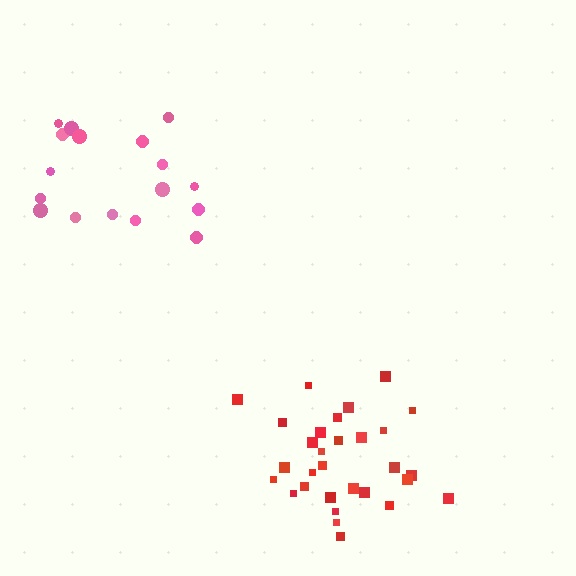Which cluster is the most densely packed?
Red.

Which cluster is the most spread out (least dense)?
Pink.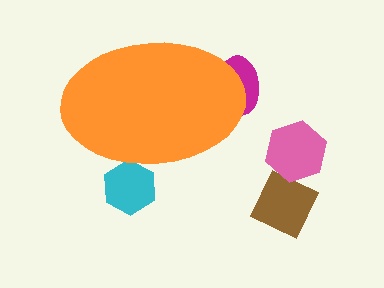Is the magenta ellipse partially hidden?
Yes, the magenta ellipse is partially hidden behind the orange ellipse.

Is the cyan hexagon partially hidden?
Yes, the cyan hexagon is partially hidden behind the orange ellipse.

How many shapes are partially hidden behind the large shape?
2 shapes are partially hidden.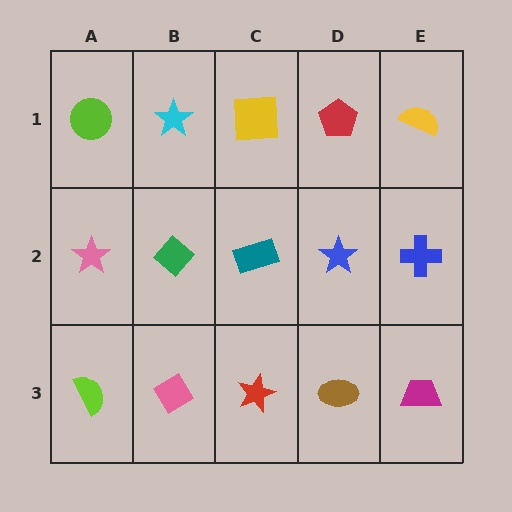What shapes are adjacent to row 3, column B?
A green diamond (row 2, column B), a lime semicircle (row 3, column A), a red star (row 3, column C).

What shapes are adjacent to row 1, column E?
A blue cross (row 2, column E), a red pentagon (row 1, column D).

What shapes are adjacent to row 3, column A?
A pink star (row 2, column A), a pink diamond (row 3, column B).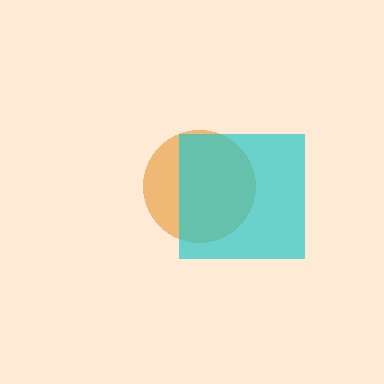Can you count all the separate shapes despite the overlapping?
Yes, there are 2 separate shapes.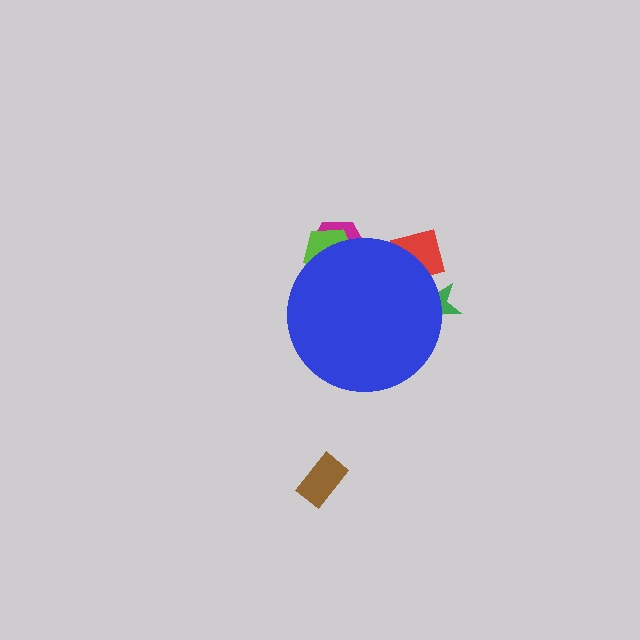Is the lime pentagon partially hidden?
Yes, the lime pentagon is partially hidden behind the blue circle.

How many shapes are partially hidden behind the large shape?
4 shapes are partially hidden.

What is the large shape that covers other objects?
A blue circle.